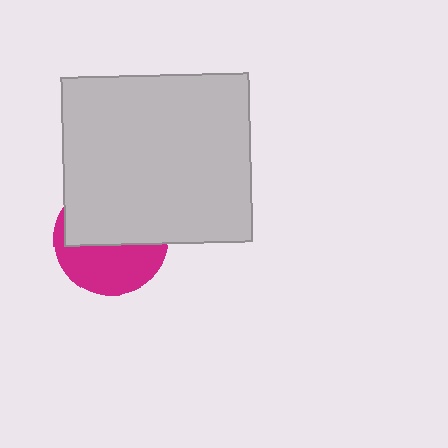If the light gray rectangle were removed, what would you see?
You would see the complete magenta circle.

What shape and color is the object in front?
The object in front is a light gray rectangle.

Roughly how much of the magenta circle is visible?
A small part of it is visible (roughly 44%).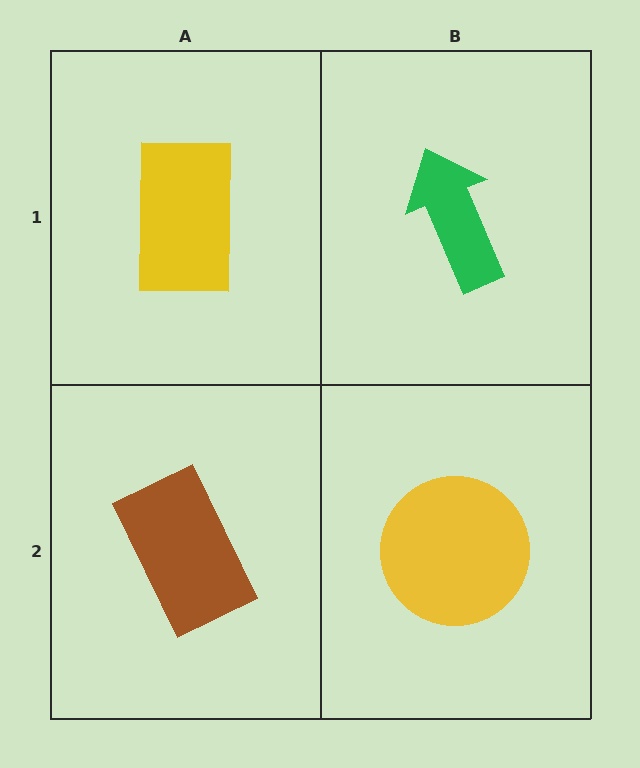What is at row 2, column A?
A brown rectangle.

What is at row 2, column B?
A yellow circle.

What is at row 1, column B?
A green arrow.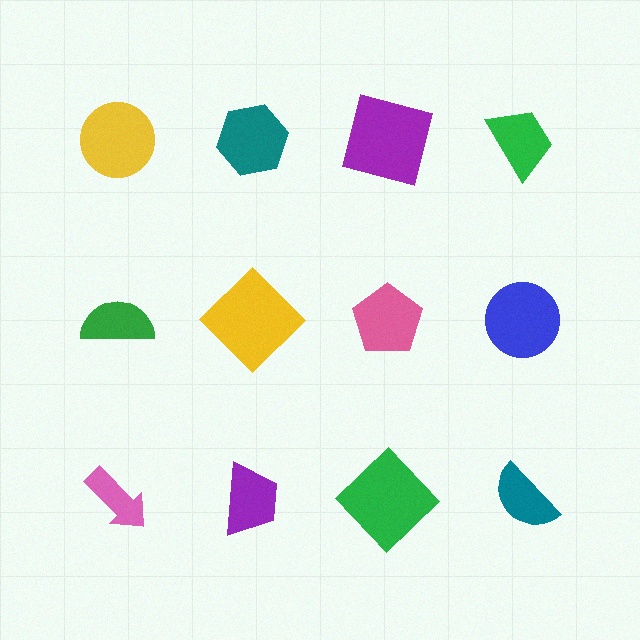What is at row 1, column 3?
A purple square.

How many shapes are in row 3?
4 shapes.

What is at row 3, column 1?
A pink arrow.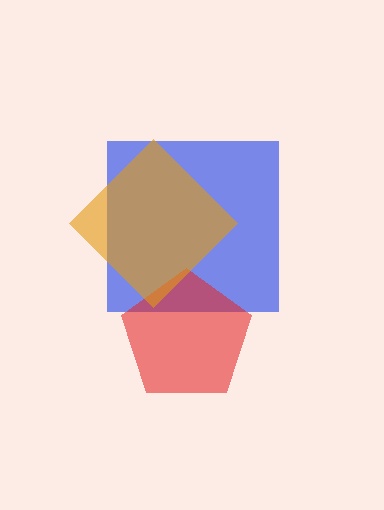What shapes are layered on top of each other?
The layered shapes are: a blue square, a red pentagon, an orange diamond.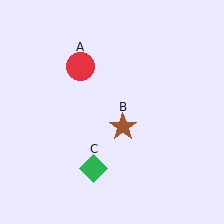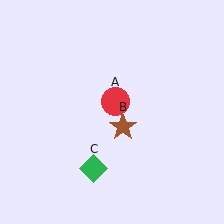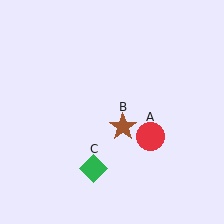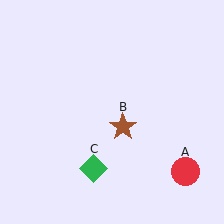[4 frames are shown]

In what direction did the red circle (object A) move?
The red circle (object A) moved down and to the right.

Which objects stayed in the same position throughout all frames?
Brown star (object B) and green diamond (object C) remained stationary.